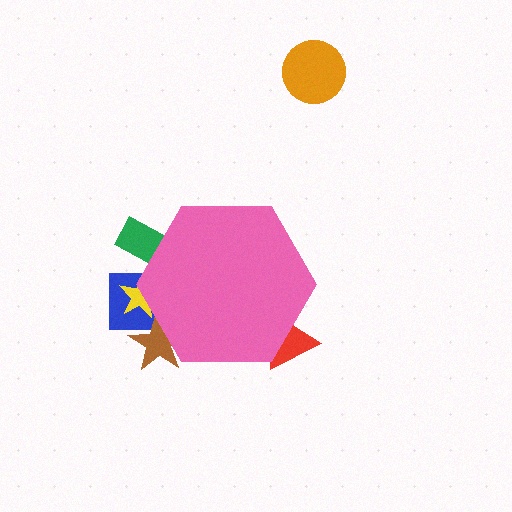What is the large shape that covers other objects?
A pink hexagon.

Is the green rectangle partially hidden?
Yes, the green rectangle is partially hidden behind the pink hexagon.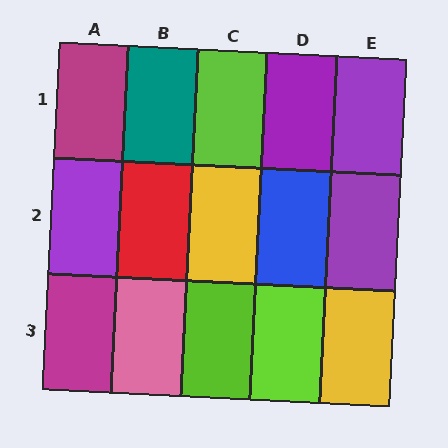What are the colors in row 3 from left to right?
Magenta, pink, lime, lime, yellow.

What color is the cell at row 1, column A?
Magenta.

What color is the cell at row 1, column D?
Purple.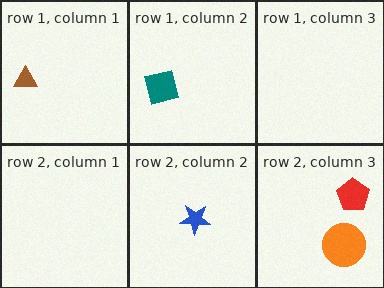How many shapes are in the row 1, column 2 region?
1.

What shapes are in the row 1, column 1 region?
The brown triangle.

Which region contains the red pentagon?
The row 2, column 3 region.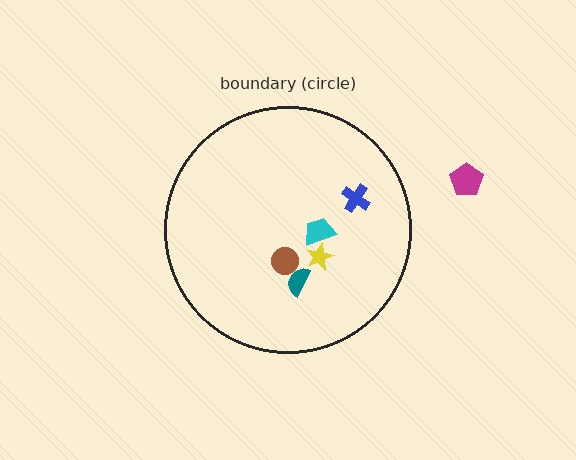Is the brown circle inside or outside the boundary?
Inside.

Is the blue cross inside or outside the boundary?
Inside.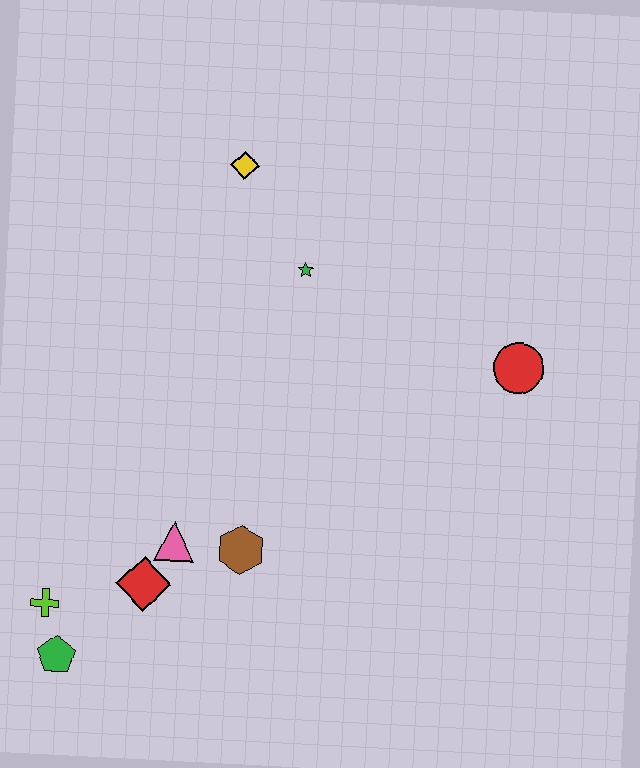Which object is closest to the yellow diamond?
The green star is closest to the yellow diamond.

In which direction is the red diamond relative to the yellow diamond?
The red diamond is below the yellow diamond.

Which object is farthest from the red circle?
The green pentagon is farthest from the red circle.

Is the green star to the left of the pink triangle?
No